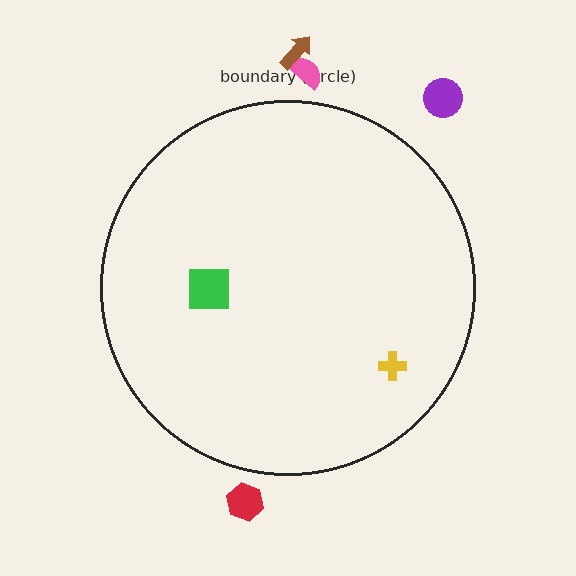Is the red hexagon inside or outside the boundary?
Outside.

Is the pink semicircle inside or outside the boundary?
Outside.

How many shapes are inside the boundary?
2 inside, 4 outside.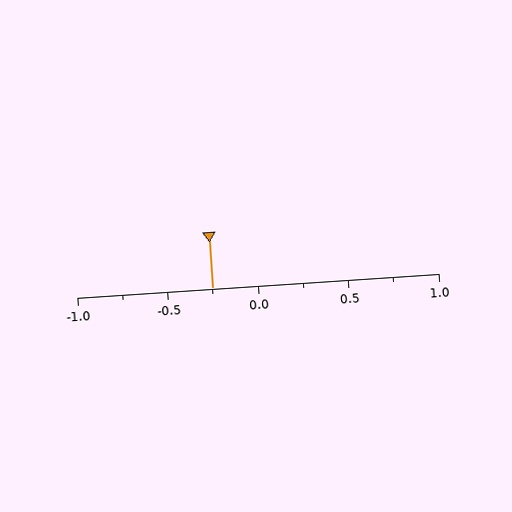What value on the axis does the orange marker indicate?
The marker indicates approximately -0.25.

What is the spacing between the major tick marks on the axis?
The major ticks are spaced 0.5 apart.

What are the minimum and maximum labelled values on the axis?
The axis runs from -1.0 to 1.0.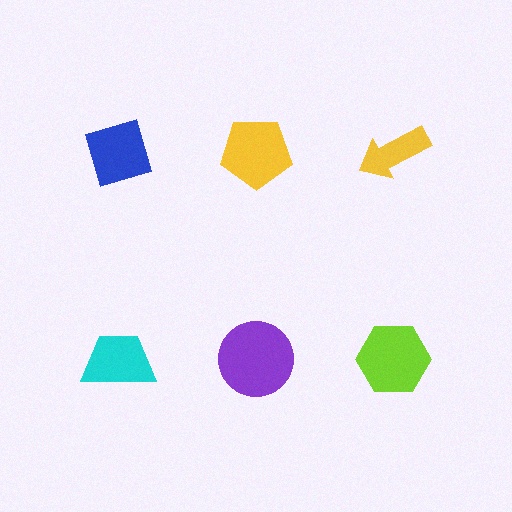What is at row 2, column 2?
A purple circle.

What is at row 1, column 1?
A blue diamond.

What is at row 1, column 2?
A yellow pentagon.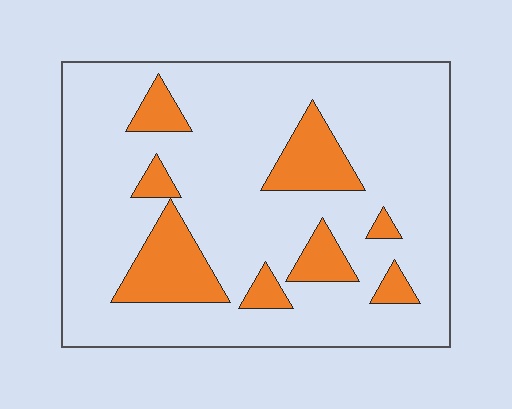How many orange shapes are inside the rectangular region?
8.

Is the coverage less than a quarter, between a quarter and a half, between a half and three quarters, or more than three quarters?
Less than a quarter.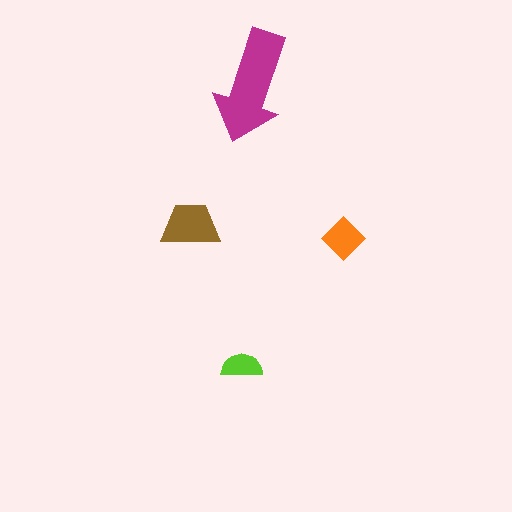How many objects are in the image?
There are 4 objects in the image.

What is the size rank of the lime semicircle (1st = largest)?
4th.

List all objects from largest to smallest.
The magenta arrow, the brown trapezoid, the orange diamond, the lime semicircle.